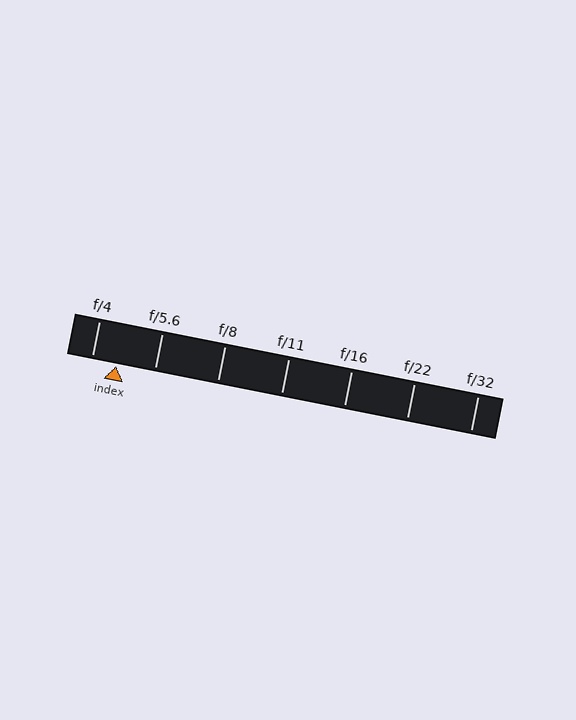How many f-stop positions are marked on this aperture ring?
There are 7 f-stop positions marked.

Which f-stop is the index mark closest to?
The index mark is closest to f/4.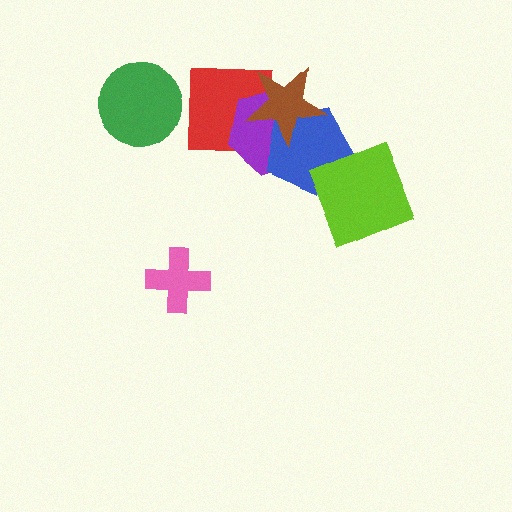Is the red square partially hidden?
Yes, it is partially covered by another shape.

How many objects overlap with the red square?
2 objects overlap with the red square.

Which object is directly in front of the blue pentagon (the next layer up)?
The brown star is directly in front of the blue pentagon.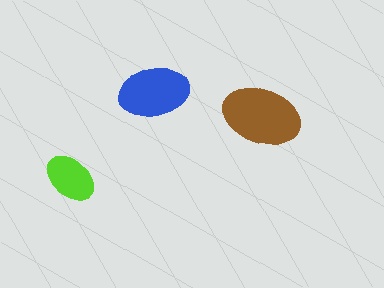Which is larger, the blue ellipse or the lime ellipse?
The blue one.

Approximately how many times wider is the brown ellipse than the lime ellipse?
About 1.5 times wider.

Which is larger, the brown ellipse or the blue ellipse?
The brown one.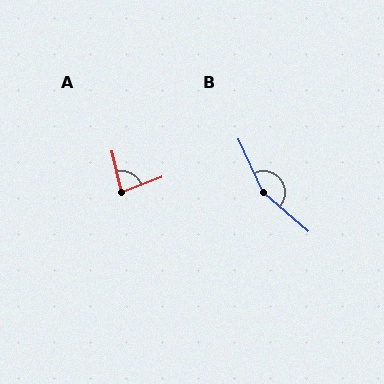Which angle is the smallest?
A, at approximately 83 degrees.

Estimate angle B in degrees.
Approximately 156 degrees.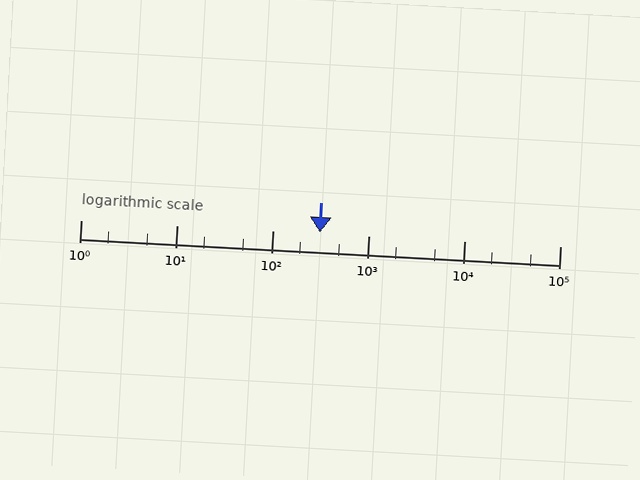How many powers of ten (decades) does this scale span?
The scale spans 5 decades, from 1 to 100000.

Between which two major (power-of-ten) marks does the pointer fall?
The pointer is between 100 and 1000.